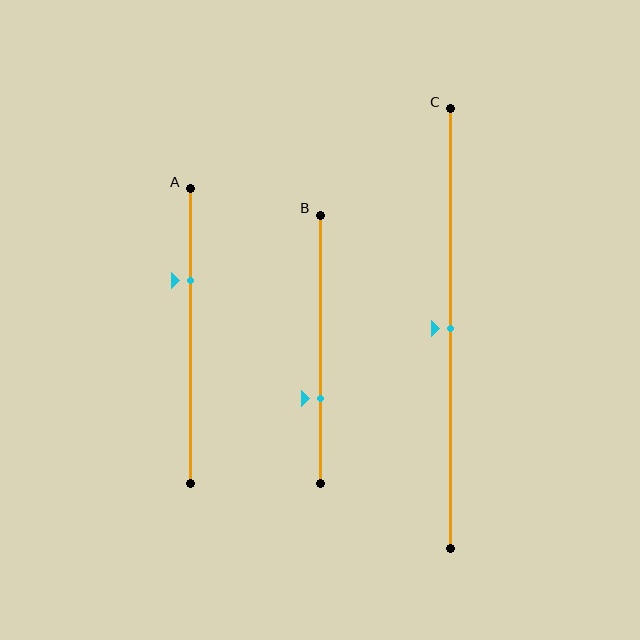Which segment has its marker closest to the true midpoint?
Segment C has its marker closest to the true midpoint.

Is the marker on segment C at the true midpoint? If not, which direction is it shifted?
Yes, the marker on segment C is at the true midpoint.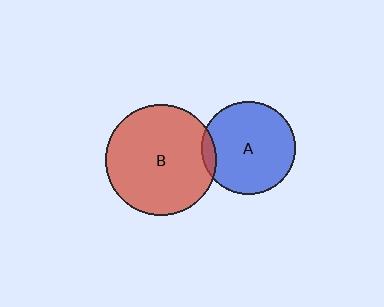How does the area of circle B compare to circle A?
Approximately 1.4 times.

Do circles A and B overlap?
Yes.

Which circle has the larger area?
Circle B (red).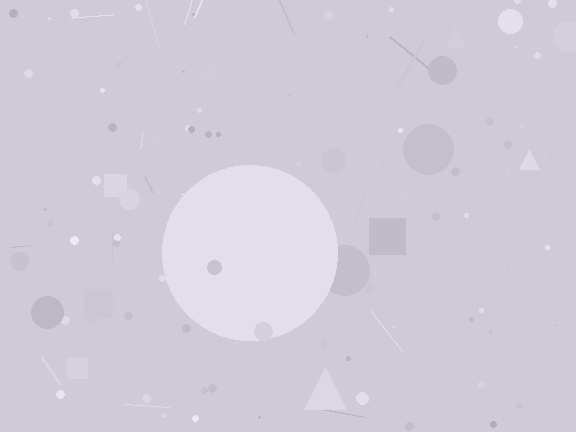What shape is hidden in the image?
A circle is hidden in the image.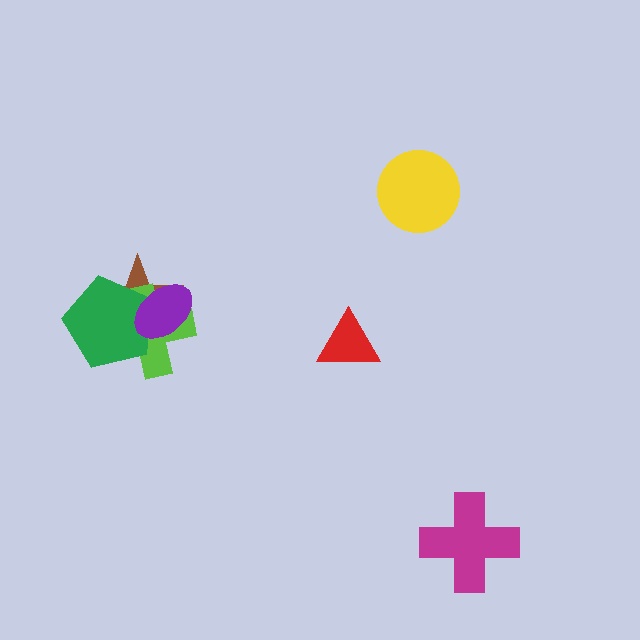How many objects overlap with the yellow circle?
0 objects overlap with the yellow circle.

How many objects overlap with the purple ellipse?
3 objects overlap with the purple ellipse.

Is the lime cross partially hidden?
Yes, it is partially covered by another shape.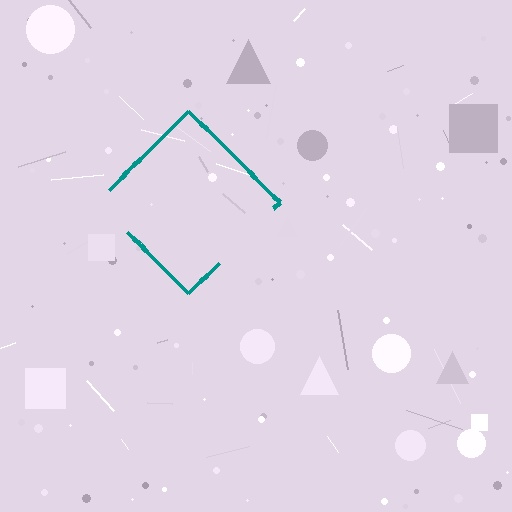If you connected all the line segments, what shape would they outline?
They would outline a diamond.